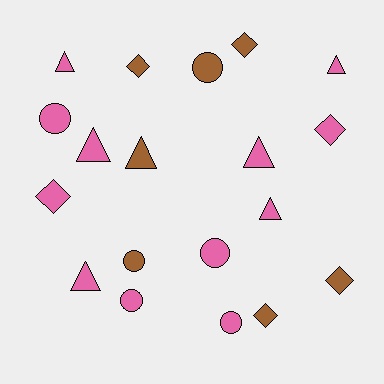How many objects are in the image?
There are 19 objects.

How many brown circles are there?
There are 2 brown circles.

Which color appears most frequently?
Pink, with 12 objects.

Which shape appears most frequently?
Triangle, with 7 objects.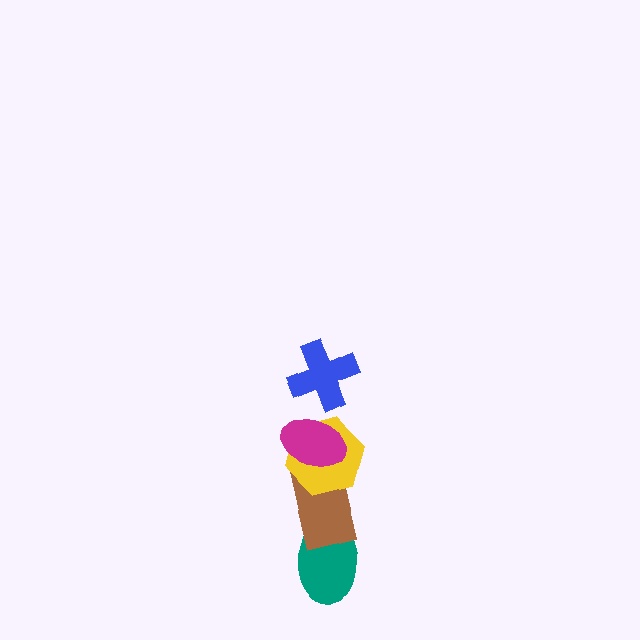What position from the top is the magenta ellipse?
The magenta ellipse is 2nd from the top.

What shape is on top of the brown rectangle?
The yellow hexagon is on top of the brown rectangle.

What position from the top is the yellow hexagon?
The yellow hexagon is 3rd from the top.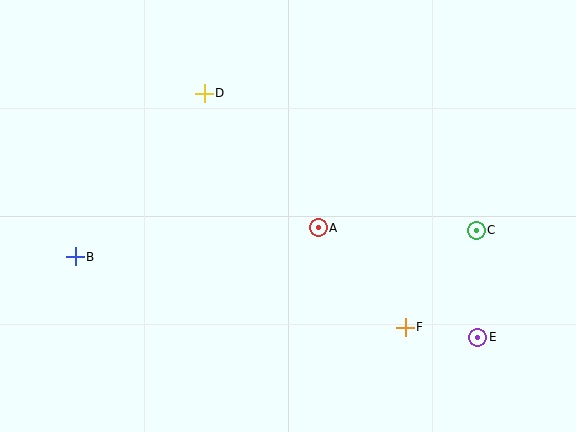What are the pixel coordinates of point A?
Point A is at (318, 228).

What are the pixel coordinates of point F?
Point F is at (405, 327).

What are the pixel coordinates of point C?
Point C is at (476, 230).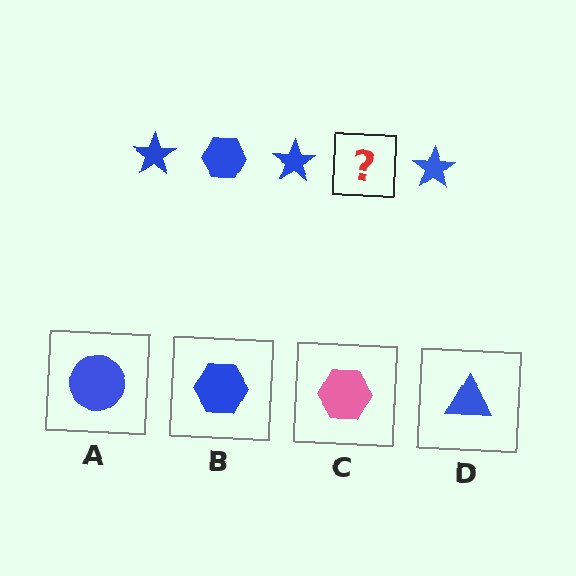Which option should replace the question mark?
Option B.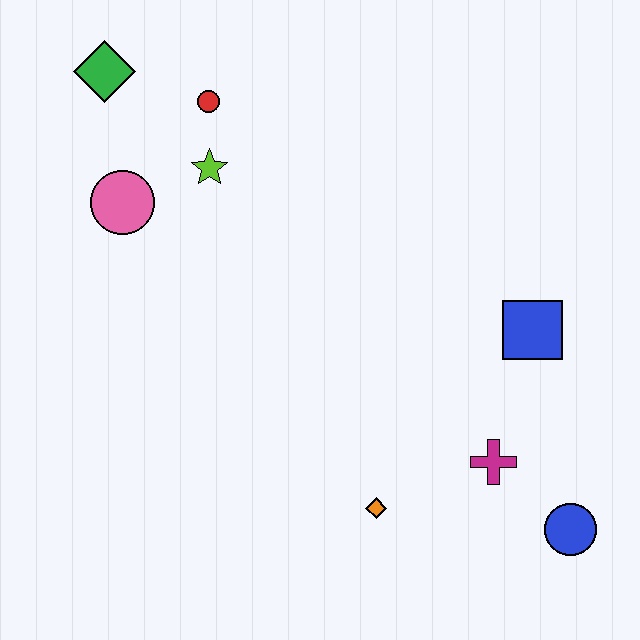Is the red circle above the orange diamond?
Yes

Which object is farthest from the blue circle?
The green diamond is farthest from the blue circle.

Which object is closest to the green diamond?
The red circle is closest to the green diamond.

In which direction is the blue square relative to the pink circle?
The blue square is to the right of the pink circle.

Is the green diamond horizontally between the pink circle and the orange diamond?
No